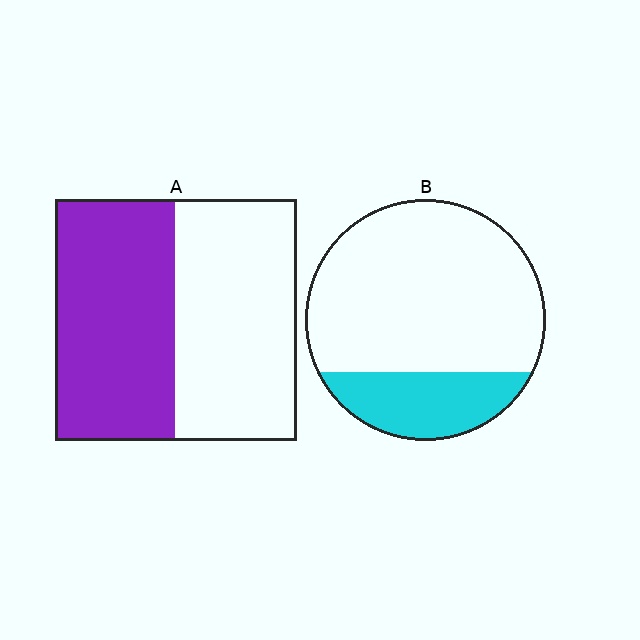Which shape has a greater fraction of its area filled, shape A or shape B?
Shape A.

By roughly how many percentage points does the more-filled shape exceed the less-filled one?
By roughly 25 percentage points (A over B).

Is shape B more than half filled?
No.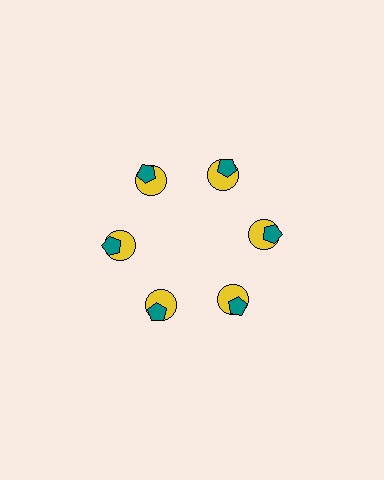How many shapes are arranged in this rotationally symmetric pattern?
There are 12 shapes, arranged in 6 groups of 2.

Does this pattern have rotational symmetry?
Yes, this pattern has 6-fold rotational symmetry. It looks the same after rotating 60 degrees around the center.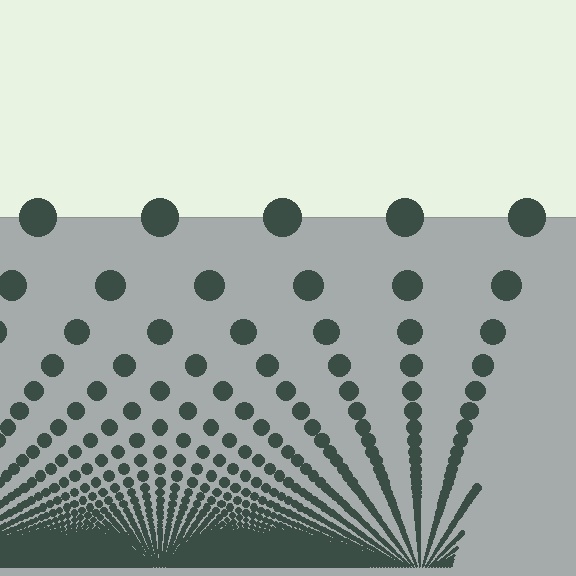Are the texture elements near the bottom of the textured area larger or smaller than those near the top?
Smaller. The gradient is inverted — elements near the bottom are smaller and denser.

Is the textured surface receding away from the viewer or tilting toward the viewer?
The surface appears to tilt toward the viewer. Texture elements get larger and sparser toward the top.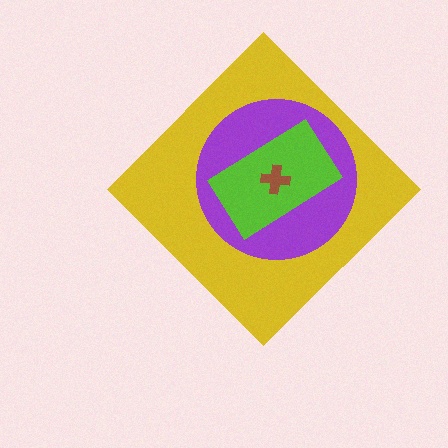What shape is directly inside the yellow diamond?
The purple circle.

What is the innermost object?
The brown cross.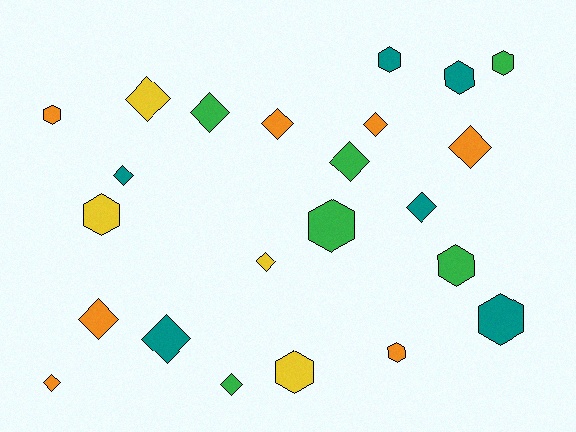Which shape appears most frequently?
Diamond, with 13 objects.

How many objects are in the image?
There are 23 objects.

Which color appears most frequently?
Orange, with 7 objects.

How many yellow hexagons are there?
There are 2 yellow hexagons.